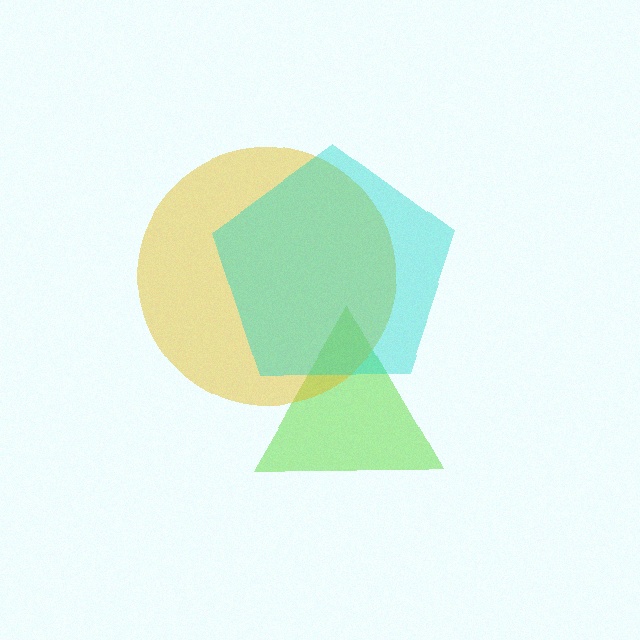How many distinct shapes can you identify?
There are 3 distinct shapes: a lime triangle, a yellow circle, a cyan pentagon.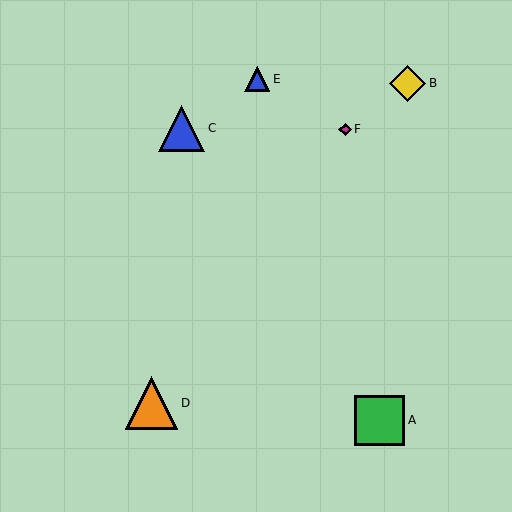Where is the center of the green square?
The center of the green square is at (379, 420).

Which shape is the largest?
The orange triangle (labeled D) is the largest.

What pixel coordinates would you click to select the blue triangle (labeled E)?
Click at (257, 79) to select the blue triangle E.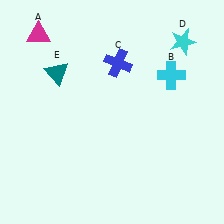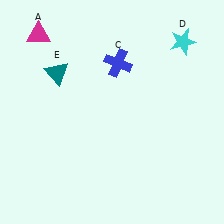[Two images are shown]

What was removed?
The cyan cross (B) was removed in Image 2.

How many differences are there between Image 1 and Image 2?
There is 1 difference between the two images.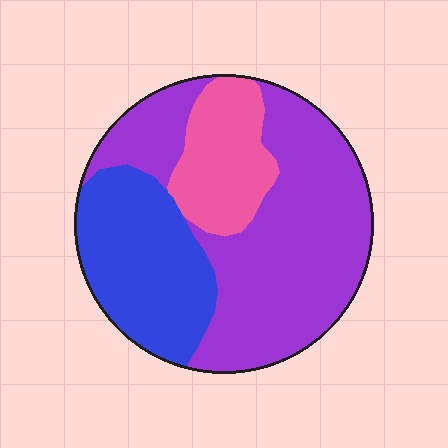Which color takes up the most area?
Purple, at roughly 55%.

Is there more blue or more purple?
Purple.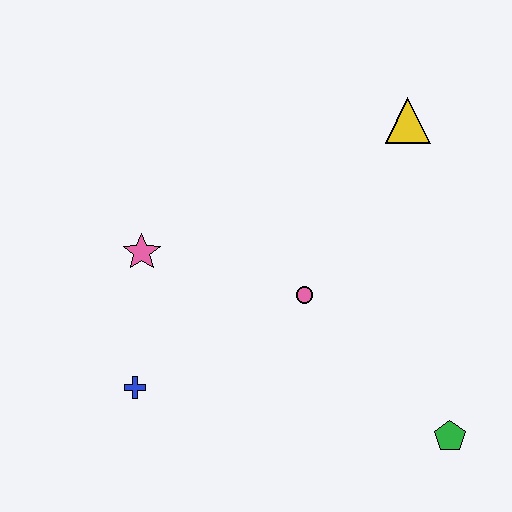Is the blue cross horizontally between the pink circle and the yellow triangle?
No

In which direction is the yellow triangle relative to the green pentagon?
The yellow triangle is above the green pentagon.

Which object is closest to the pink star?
The blue cross is closest to the pink star.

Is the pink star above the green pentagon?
Yes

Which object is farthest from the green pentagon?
The pink star is farthest from the green pentagon.